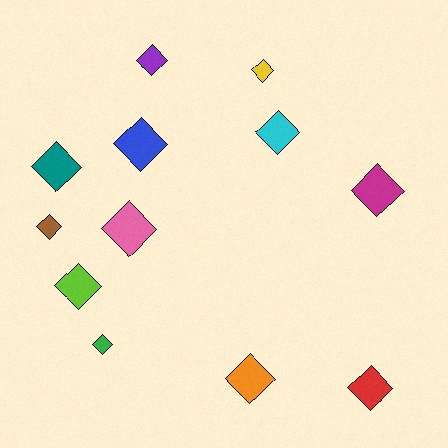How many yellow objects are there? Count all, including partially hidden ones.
There is 1 yellow object.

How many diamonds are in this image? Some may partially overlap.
There are 12 diamonds.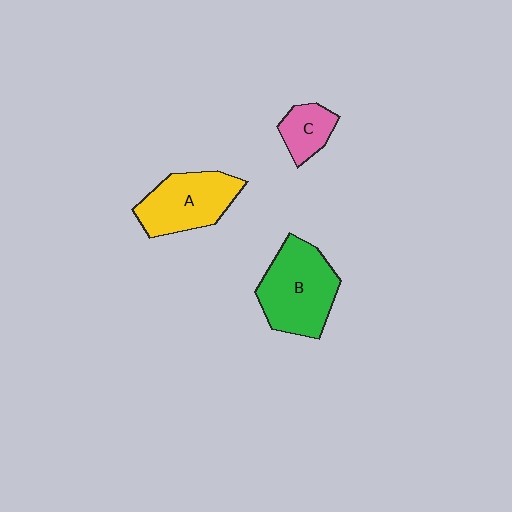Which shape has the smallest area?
Shape C (pink).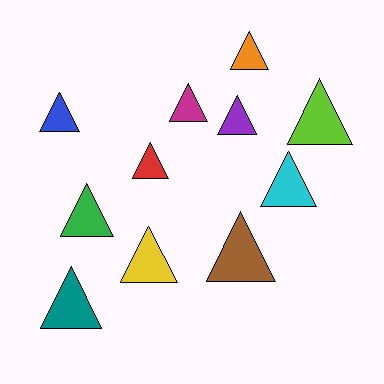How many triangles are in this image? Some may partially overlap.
There are 11 triangles.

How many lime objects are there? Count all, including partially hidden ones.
There is 1 lime object.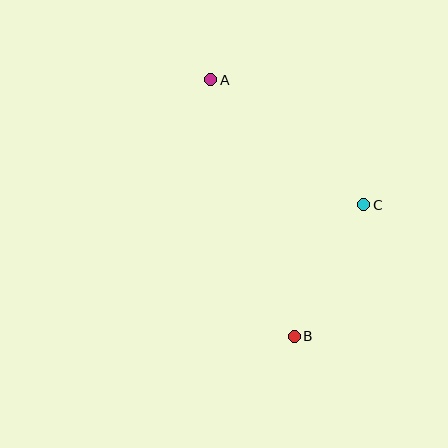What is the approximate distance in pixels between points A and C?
The distance between A and C is approximately 198 pixels.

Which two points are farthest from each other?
Points A and B are farthest from each other.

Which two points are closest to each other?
Points B and C are closest to each other.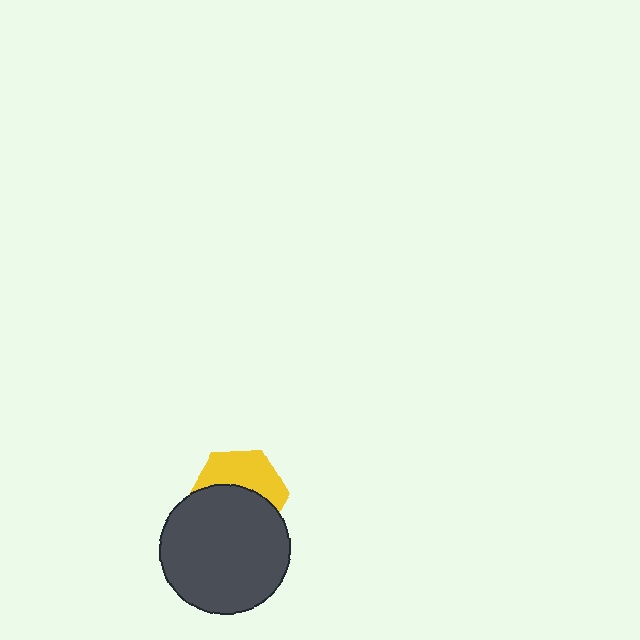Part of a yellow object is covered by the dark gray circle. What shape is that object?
It is a hexagon.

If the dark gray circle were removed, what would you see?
You would see the complete yellow hexagon.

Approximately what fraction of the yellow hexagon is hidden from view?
Roughly 56% of the yellow hexagon is hidden behind the dark gray circle.